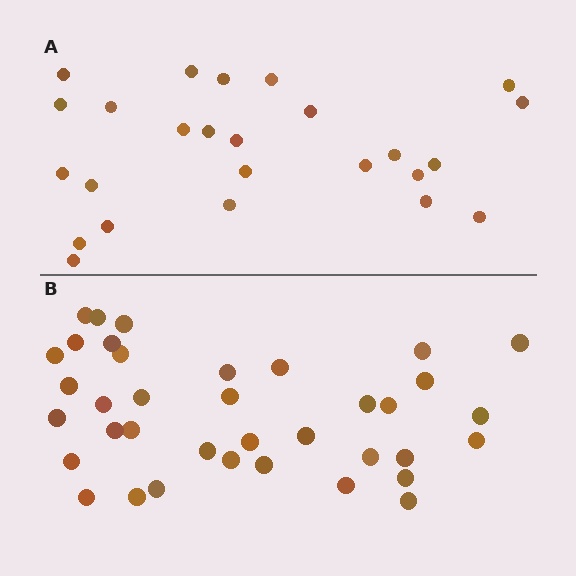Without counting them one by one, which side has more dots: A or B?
Region B (the bottom region) has more dots.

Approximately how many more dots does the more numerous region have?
Region B has roughly 12 or so more dots than region A.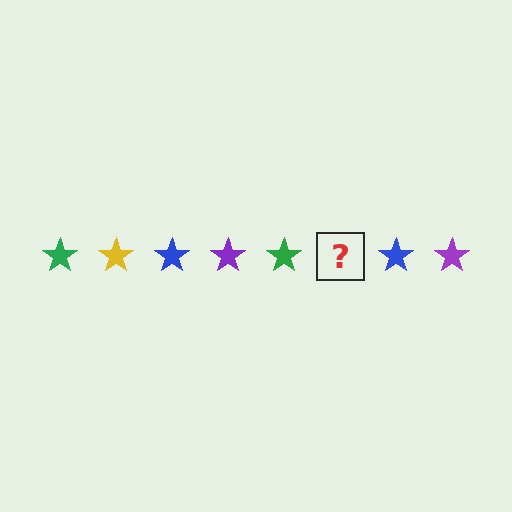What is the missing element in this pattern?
The missing element is a yellow star.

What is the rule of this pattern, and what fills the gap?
The rule is that the pattern cycles through green, yellow, blue, purple stars. The gap should be filled with a yellow star.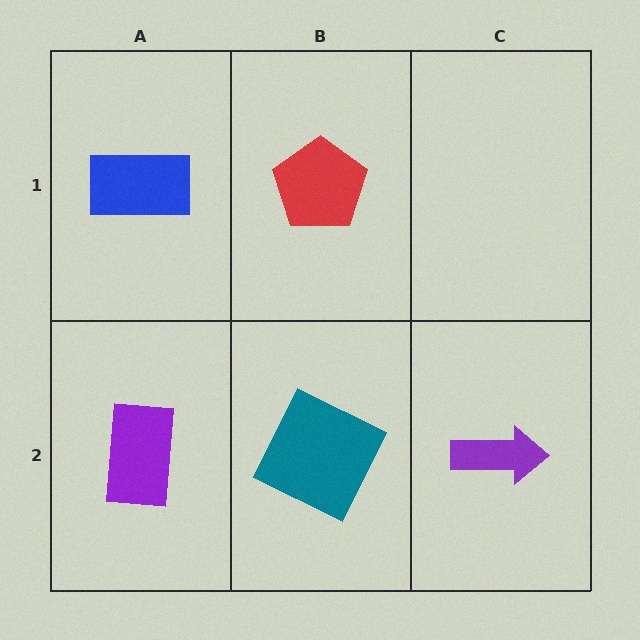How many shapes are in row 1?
2 shapes.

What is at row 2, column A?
A purple rectangle.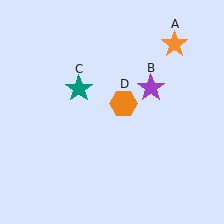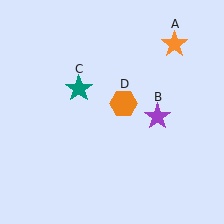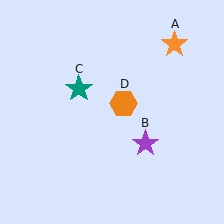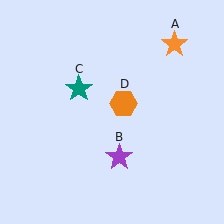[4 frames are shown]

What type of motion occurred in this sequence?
The purple star (object B) rotated clockwise around the center of the scene.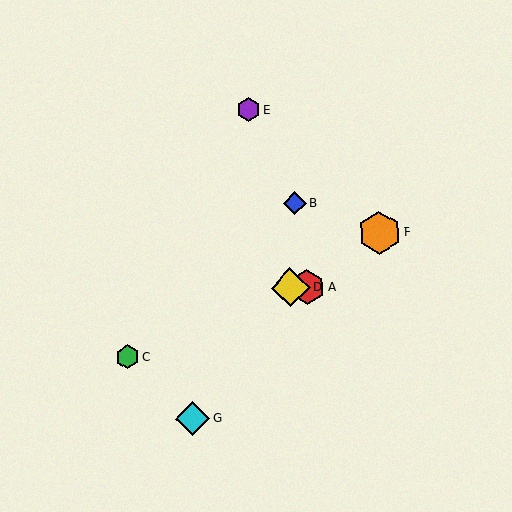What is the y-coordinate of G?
Object G is at y≈419.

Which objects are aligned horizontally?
Objects A, D are aligned horizontally.